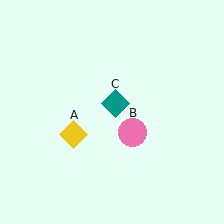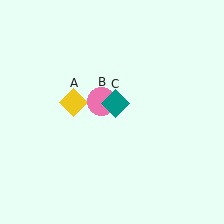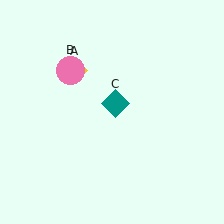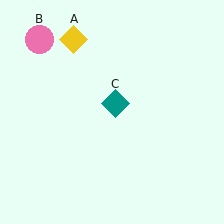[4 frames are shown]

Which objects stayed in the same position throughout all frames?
Teal diamond (object C) remained stationary.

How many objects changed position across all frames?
2 objects changed position: yellow diamond (object A), pink circle (object B).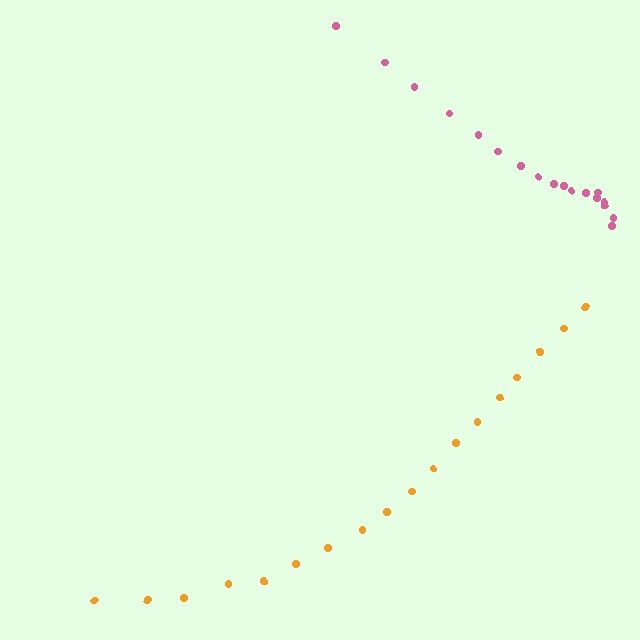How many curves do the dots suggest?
There are 2 distinct paths.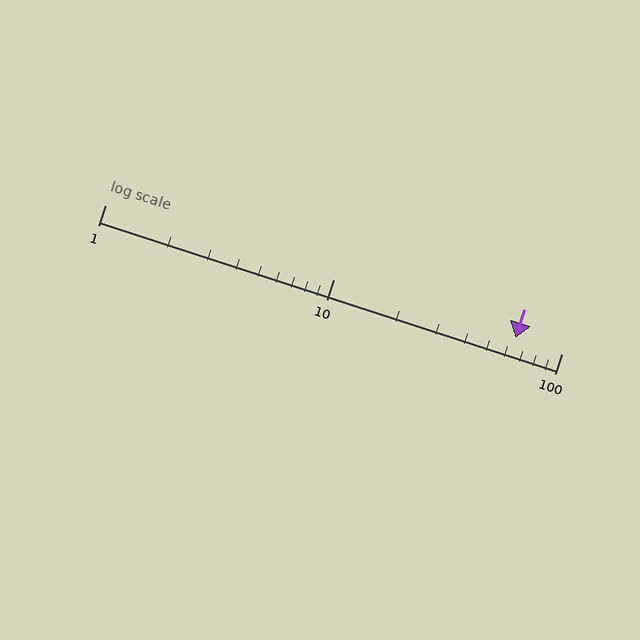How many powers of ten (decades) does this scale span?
The scale spans 2 decades, from 1 to 100.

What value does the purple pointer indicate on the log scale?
The pointer indicates approximately 63.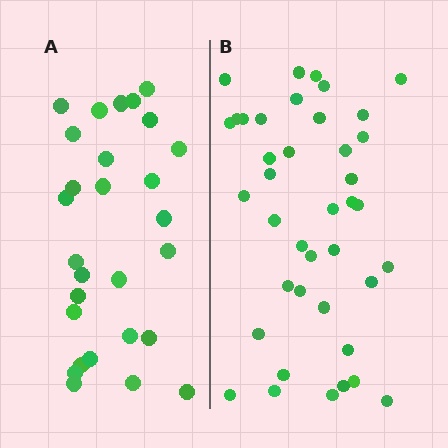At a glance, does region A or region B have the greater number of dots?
Region B (the right region) has more dots.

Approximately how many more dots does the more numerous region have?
Region B has roughly 12 or so more dots than region A.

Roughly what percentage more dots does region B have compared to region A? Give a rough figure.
About 45% more.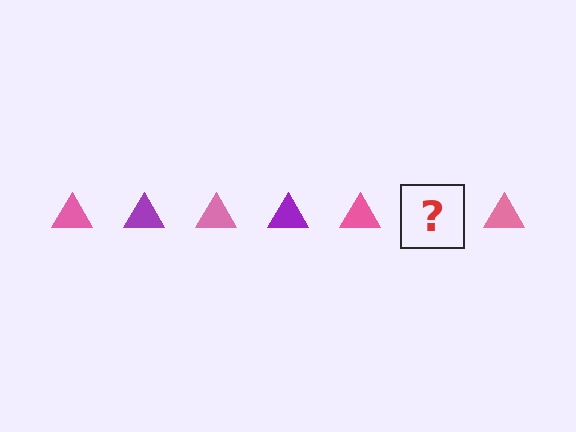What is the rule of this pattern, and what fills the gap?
The rule is that the pattern cycles through pink, purple triangles. The gap should be filled with a purple triangle.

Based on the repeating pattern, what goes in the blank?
The blank should be a purple triangle.